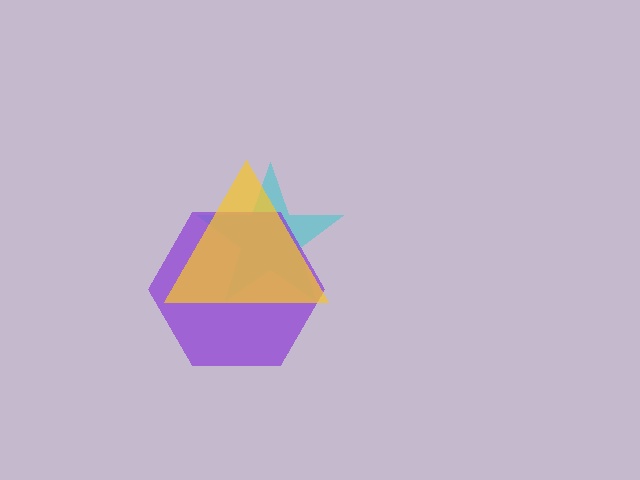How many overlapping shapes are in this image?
There are 3 overlapping shapes in the image.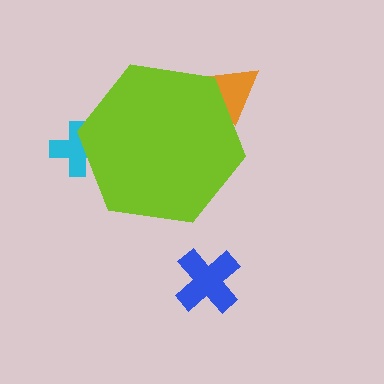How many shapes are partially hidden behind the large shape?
2 shapes are partially hidden.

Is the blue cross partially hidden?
No, the blue cross is fully visible.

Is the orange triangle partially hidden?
Yes, the orange triangle is partially hidden behind the lime hexagon.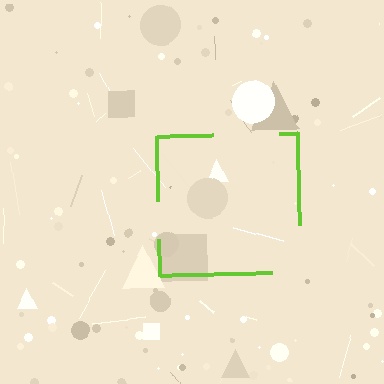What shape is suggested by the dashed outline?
The dashed outline suggests a square.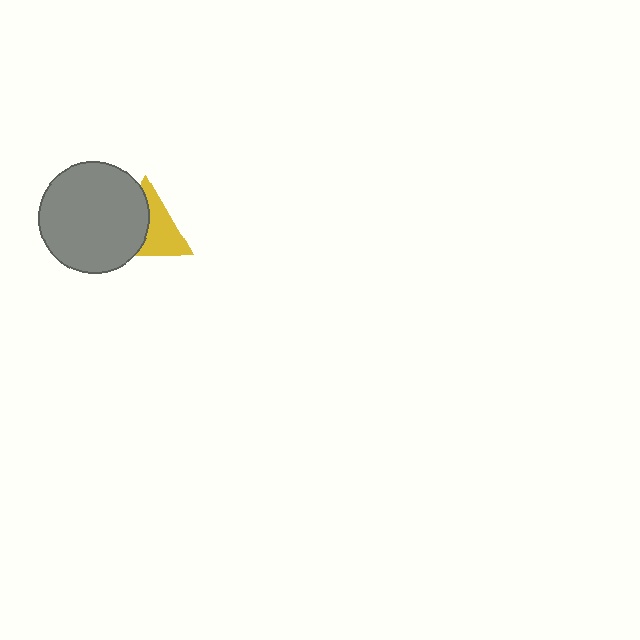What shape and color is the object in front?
The object in front is a gray circle.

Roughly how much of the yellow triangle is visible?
About half of it is visible (roughly 52%).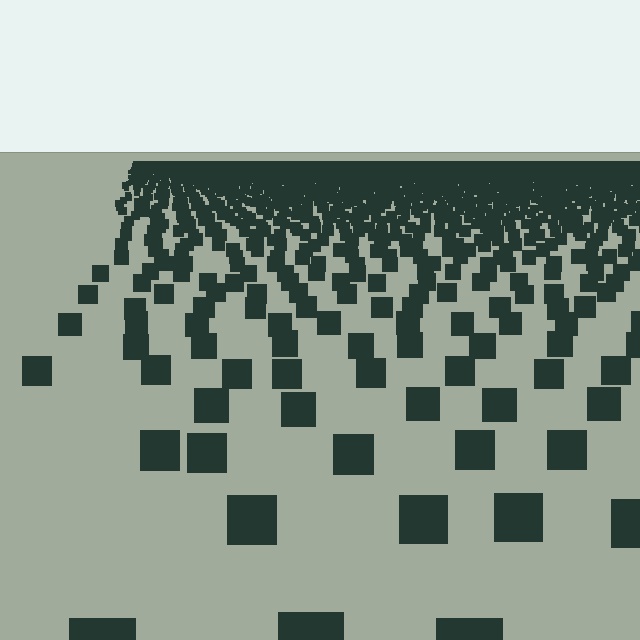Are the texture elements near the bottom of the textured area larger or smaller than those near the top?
Larger. Near the bottom, elements are closer to the viewer and appear at a bigger on-screen size.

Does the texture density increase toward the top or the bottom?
Density increases toward the top.